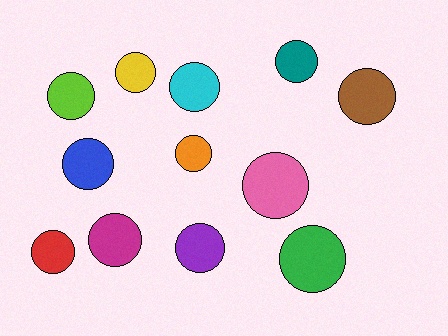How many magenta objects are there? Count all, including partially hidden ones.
There is 1 magenta object.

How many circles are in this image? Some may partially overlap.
There are 12 circles.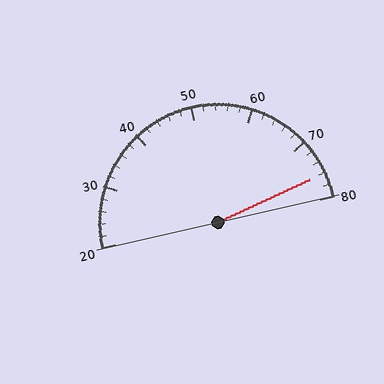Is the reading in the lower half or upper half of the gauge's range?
The reading is in the upper half of the range (20 to 80).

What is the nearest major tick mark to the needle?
The nearest major tick mark is 80.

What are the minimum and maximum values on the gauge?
The gauge ranges from 20 to 80.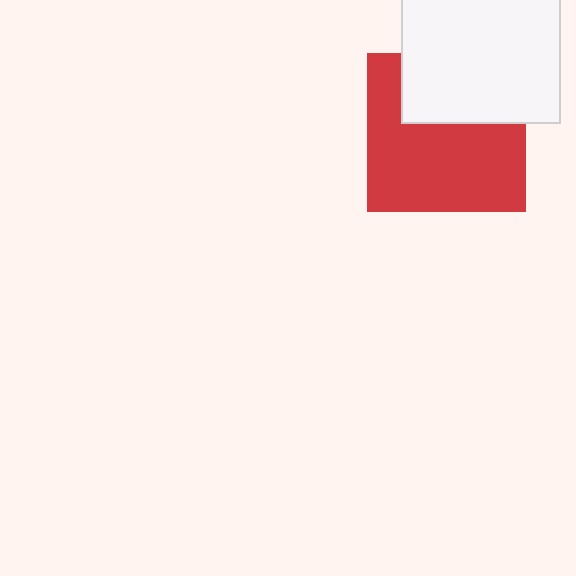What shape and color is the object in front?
The object in front is a white square.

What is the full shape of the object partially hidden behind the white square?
The partially hidden object is a red square.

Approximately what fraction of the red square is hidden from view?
Roughly 35% of the red square is hidden behind the white square.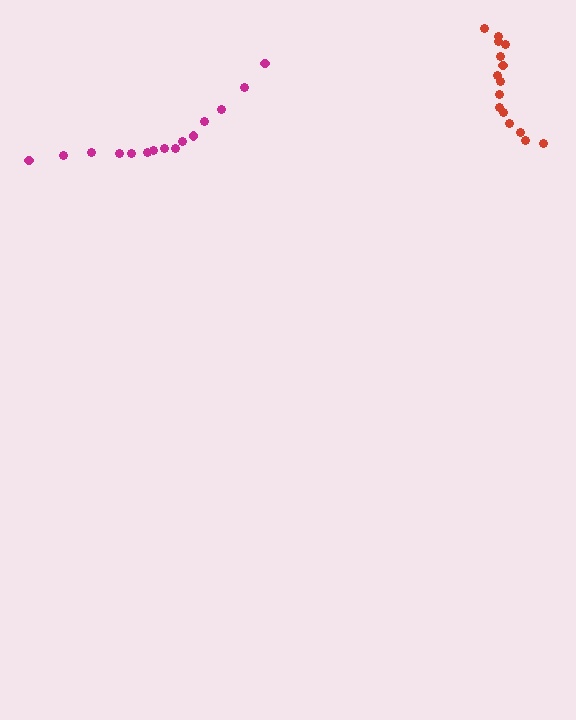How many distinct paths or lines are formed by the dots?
There are 2 distinct paths.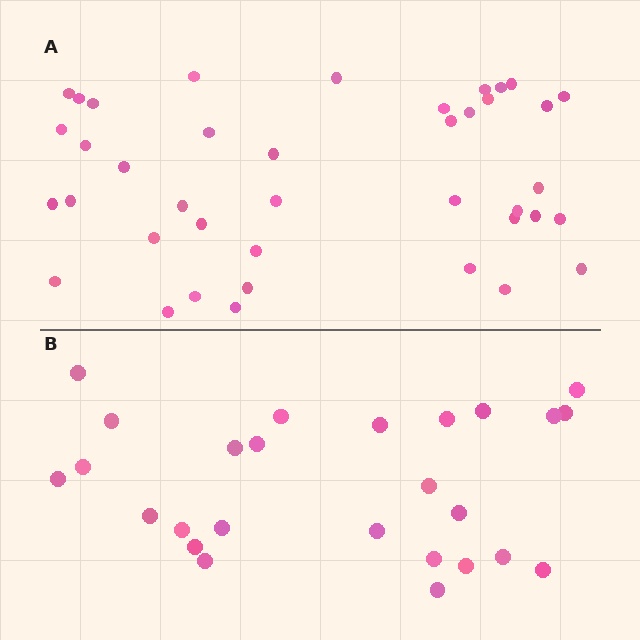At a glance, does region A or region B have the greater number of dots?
Region A (the top region) has more dots.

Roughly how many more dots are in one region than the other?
Region A has approximately 15 more dots than region B.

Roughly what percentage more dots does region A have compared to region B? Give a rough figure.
About 55% more.